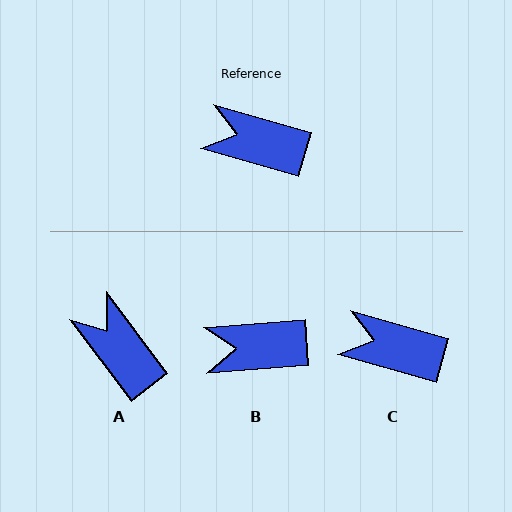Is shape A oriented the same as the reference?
No, it is off by about 37 degrees.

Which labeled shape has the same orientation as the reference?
C.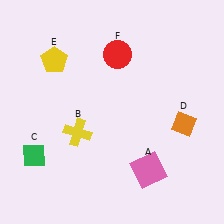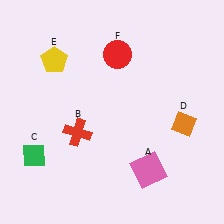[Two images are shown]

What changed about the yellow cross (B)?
In Image 1, B is yellow. In Image 2, it changed to red.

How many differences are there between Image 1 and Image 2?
There is 1 difference between the two images.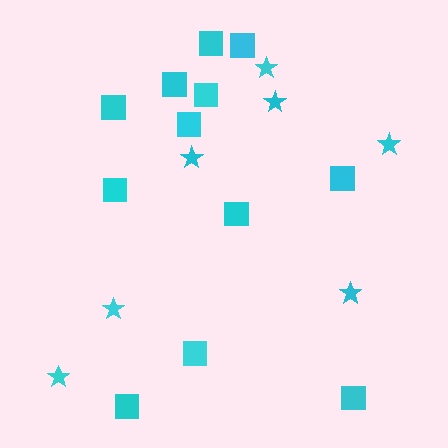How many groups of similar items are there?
There are 2 groups: one group of stars (7) and one group of squares (12).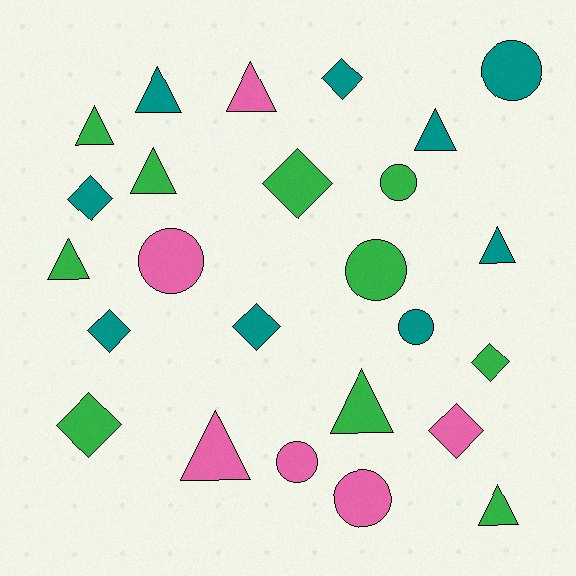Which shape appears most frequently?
Triangle, with 10 objects.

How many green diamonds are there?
There are 3 green diamonds.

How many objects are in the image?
There are 25 objects.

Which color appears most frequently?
Green, with 10 objects.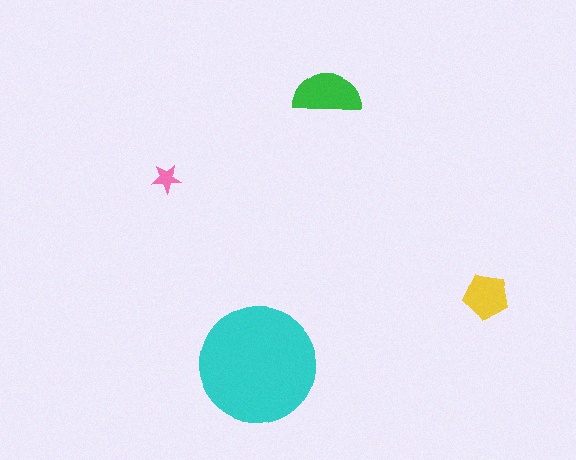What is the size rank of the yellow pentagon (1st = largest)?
3rd.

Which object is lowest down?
The cyan circle is bottommost.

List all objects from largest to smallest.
The cyan circle, the green semicircle, the yellow pentagon, the pink star.